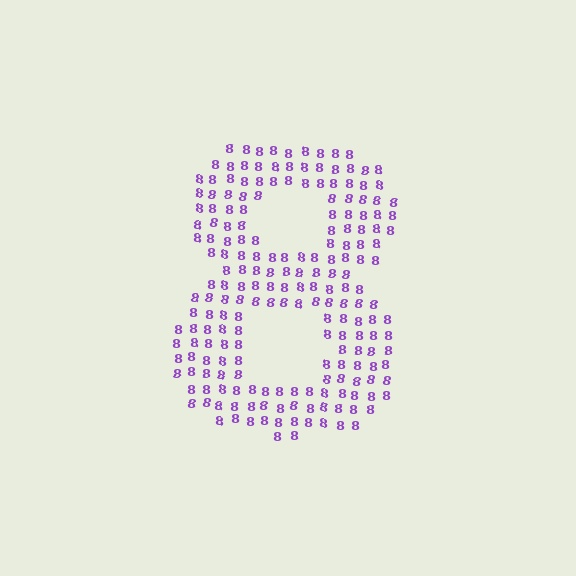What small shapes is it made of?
It is made of small digit 8's.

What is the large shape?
The large shape is the digit 8.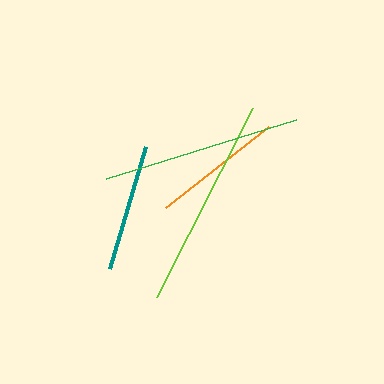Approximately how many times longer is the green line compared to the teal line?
The green line is approximately 1.6 times the length of the teal line.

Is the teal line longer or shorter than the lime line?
The lime line is longer than the teal line.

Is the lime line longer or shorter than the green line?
The lime line is longer than the green line.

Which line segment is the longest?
The lime line is the longest at approximately 212 pixels.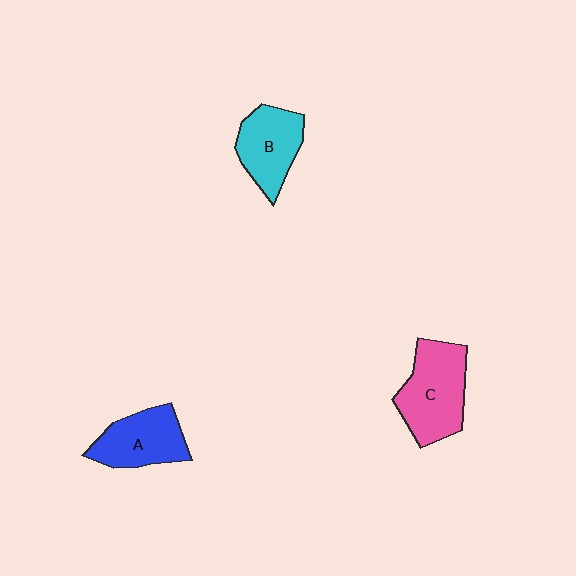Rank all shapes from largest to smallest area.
From largest to smallest: C (pink), A (blue), B (cyan).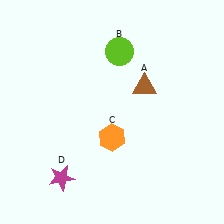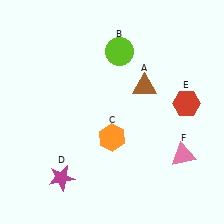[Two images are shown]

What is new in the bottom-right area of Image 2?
A pink triangle (F) was added in the bottom-right area of Image 2.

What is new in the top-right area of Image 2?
A red hexagon (E) was added in the top-right area of Image 2.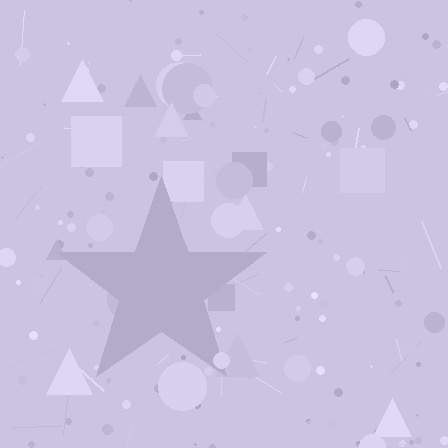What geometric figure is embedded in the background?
A star is embedded in the background.